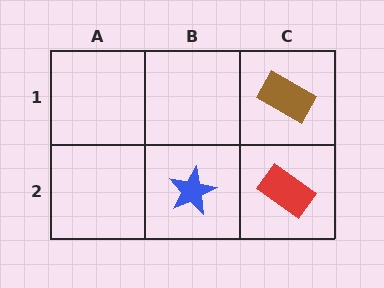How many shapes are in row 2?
2 shapes.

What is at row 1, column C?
A brown rectangle.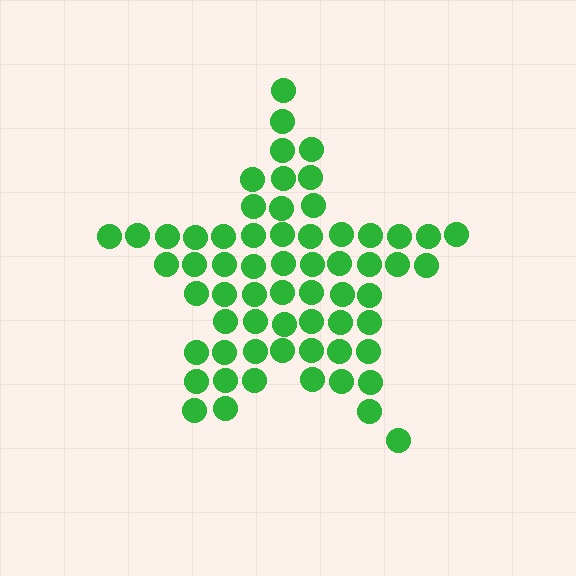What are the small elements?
The small elements are circles.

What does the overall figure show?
The overall figure shows a star.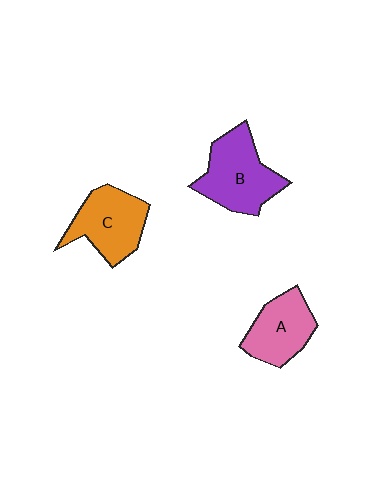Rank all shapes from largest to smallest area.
From largest to smallest: B (purple), C (orange), A (pink).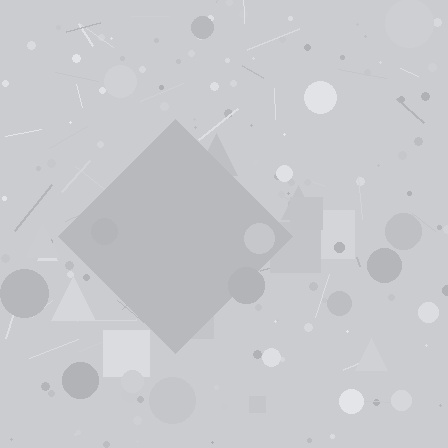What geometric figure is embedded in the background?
A diamond is embedded in the background.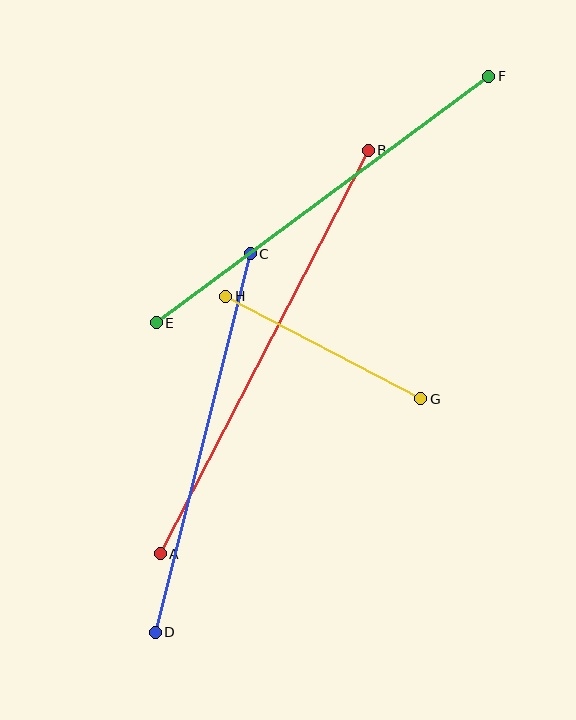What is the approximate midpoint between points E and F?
The midpoint is at approximately (322, 199) pixels.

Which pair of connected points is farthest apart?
Points A and B are farthest apart.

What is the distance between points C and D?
The distance is approximately 390 pixels.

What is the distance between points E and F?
The distance is approximately 414 pixels.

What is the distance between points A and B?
The distance is approximately 454 pixels.